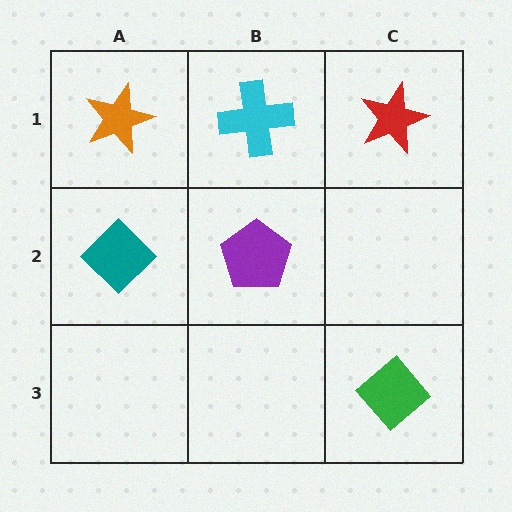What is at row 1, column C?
A red star.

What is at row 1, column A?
An orange star.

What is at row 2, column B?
A purple pentagon.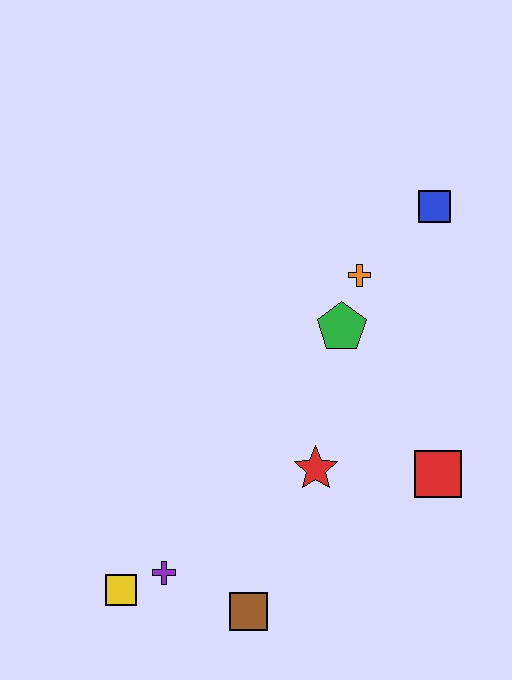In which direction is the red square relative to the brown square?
The red square is to the right of the brown square.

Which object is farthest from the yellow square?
The blue square is farthest from the yellow square.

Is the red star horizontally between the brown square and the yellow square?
No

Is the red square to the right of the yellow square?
Yes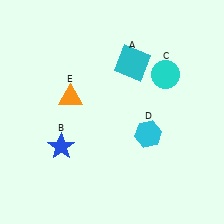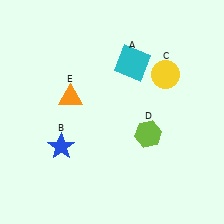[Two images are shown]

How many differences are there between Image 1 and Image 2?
There are 2 differences between the two images.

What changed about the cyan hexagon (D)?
In Image 1, D is cyan. In Image 2, it changed to lime.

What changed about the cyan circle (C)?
In Image 1, C is cyan. In Image 2, it changed to yellow.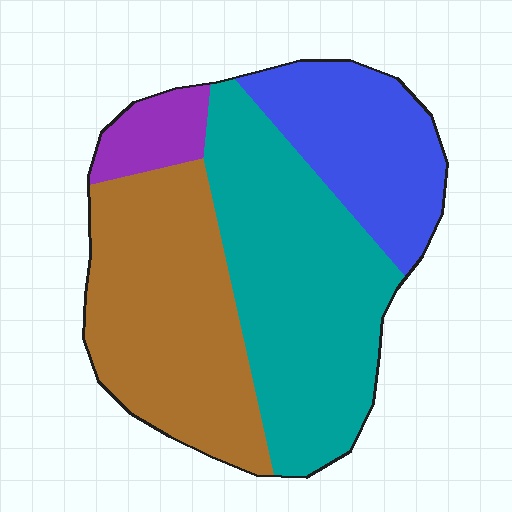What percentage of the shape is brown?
Brown takes up about one third (1/3) of the shape.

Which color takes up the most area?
Teal, at roughly 40%.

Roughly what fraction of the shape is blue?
Blue takes up less than a quarter of the shape.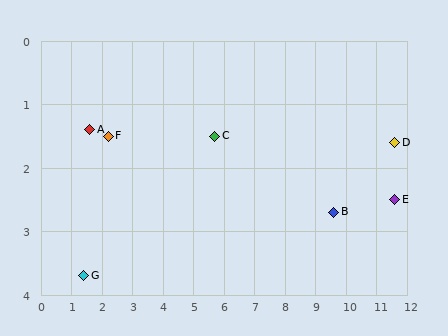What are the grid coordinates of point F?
Point F is at approximately (2.2, 1.5).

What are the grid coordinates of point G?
Point G is at approximately (1.4, 3.7).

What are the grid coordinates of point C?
Point C is at approximately (5.7, 1.5).